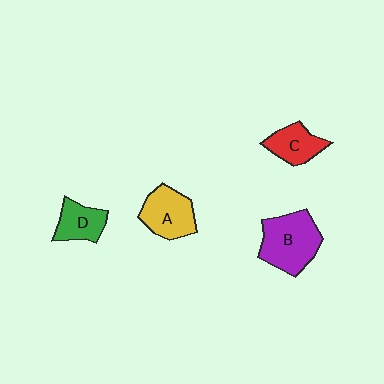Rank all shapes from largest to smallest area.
From largest to smallest: B (purple), A (yellow), C (red), D (green).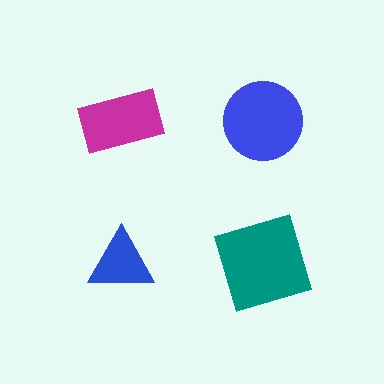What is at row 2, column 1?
A blue triangle.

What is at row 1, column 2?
A blue circle.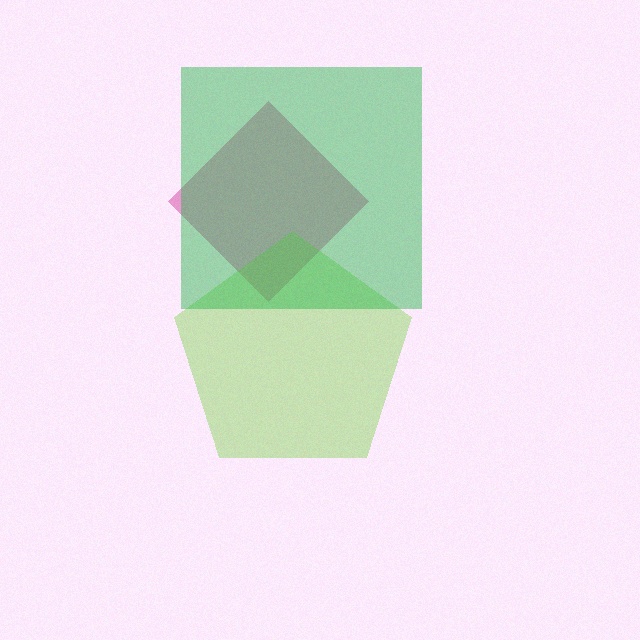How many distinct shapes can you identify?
There are 3 distinct shapes: a magenta diamond, a lime pentagon, a green square.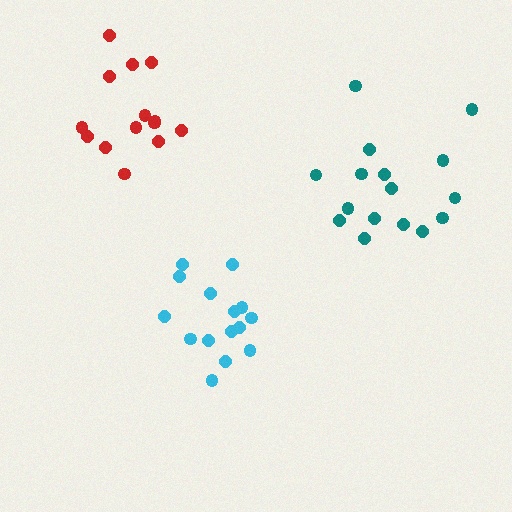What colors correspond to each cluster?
The clusters are colored: cyan, teal, red.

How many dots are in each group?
Group 1: 15 dots, Group 2: 16 dots, Group 3: 14 dots (45 total).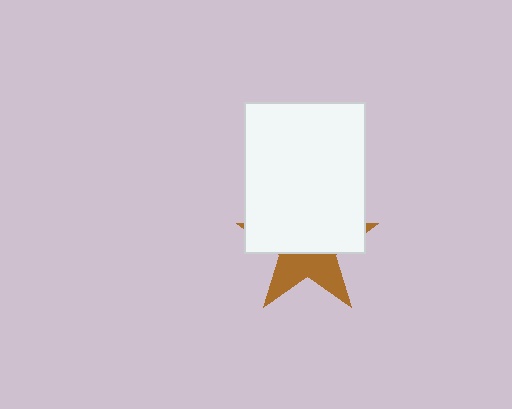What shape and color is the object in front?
The object in front is a white rectangle.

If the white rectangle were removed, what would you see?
You would see the complete brown star.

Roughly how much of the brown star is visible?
A small part of it is visible (roughly 40%).